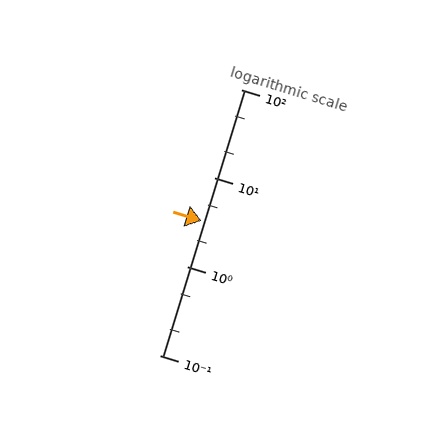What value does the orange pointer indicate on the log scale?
The pointer indicates approximately 3.3.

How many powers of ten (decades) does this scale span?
The scale spans 3 decades, from 0.1 to 100.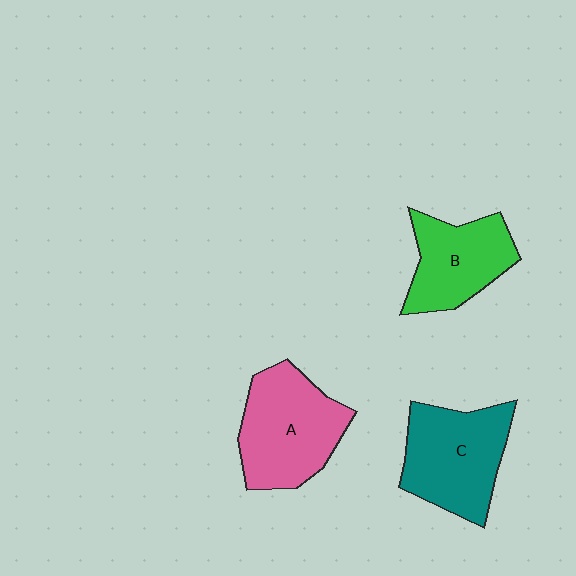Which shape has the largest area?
Shape A (pink).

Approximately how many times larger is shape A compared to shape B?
Approximately 1.3 times.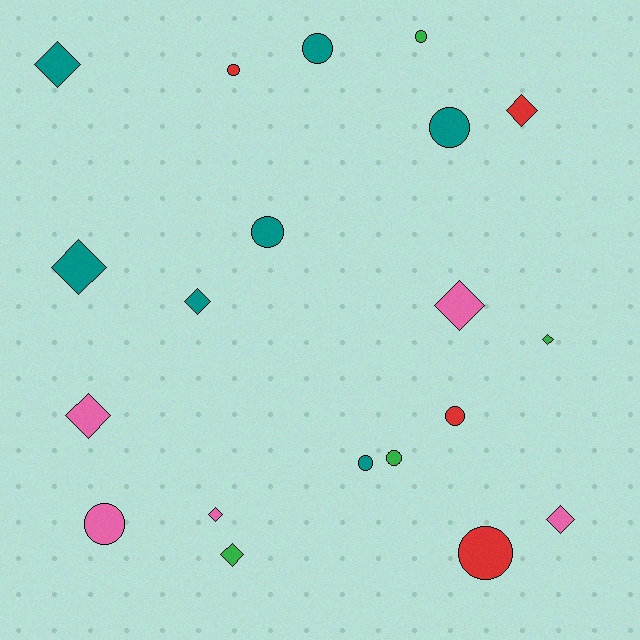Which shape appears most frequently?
Diamond, with 10 objects.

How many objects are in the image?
There are 20 objects.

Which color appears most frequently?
Teal, with 7 objects.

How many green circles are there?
There are 2 green circles.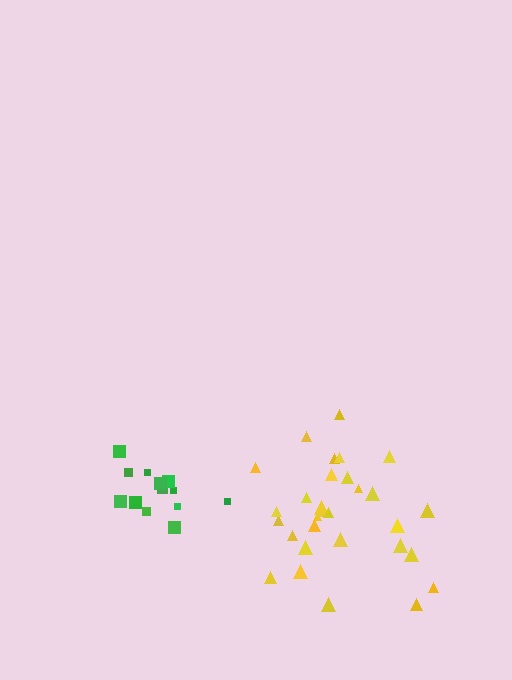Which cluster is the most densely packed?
Green.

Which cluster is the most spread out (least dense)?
Yellow.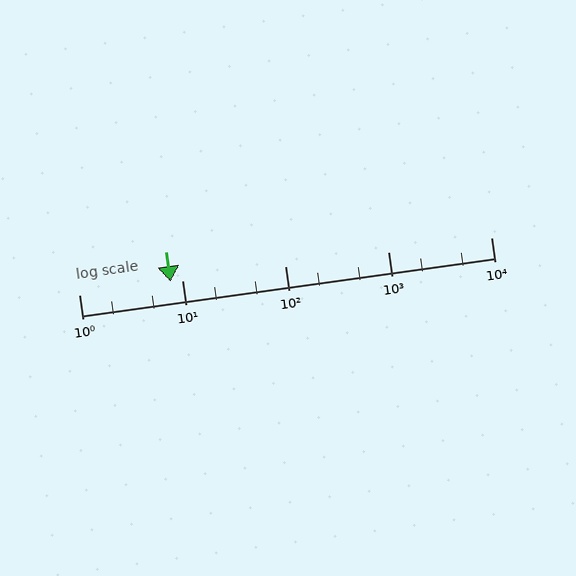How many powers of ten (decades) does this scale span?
The scale spans 4 decades, from 1 to 10000.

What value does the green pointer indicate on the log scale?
The pointer indicates approximately 7.7.